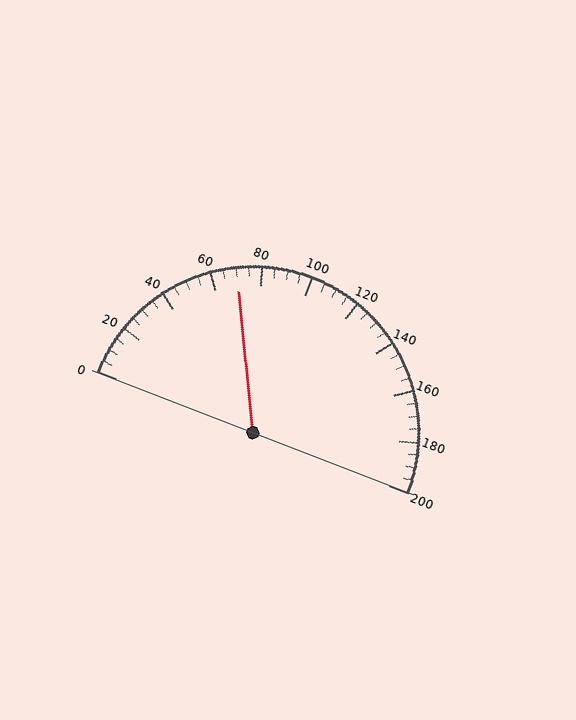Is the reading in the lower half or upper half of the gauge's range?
The reading is in the lower half of the range (0 to 200).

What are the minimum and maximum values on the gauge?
The gauge ranges from 0 to 200.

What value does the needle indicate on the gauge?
The needle indicates approximately 70.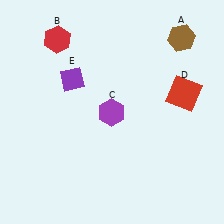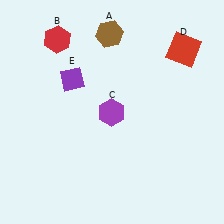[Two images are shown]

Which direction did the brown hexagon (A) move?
The brown hexagon (A) moved left.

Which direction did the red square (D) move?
The red square (D) moved up.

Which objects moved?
The objects that moved are: the brown hexagon (A), the red square (D).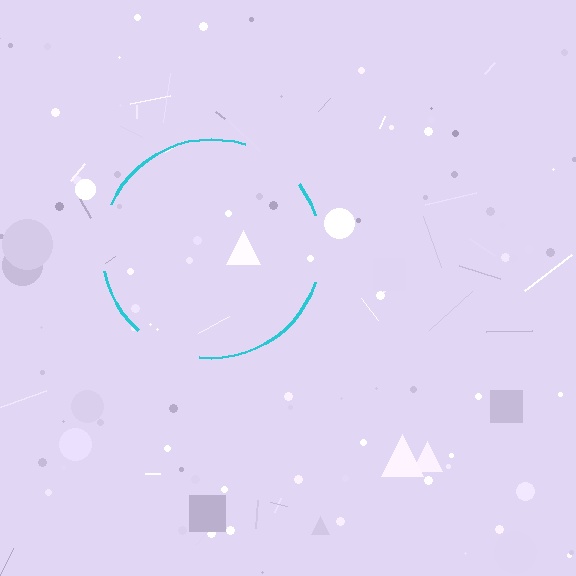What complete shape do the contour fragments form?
The contour fragments form a circle.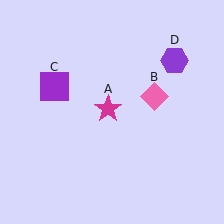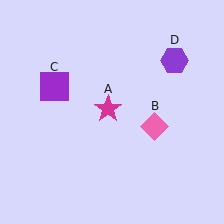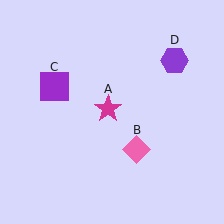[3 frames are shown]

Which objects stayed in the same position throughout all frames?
Magenta star (object A) and purple square (object C) and purple hexagon (object D) remained stationary.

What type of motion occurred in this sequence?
The pink diamond (object B) rotated clockwise around the center of the scene.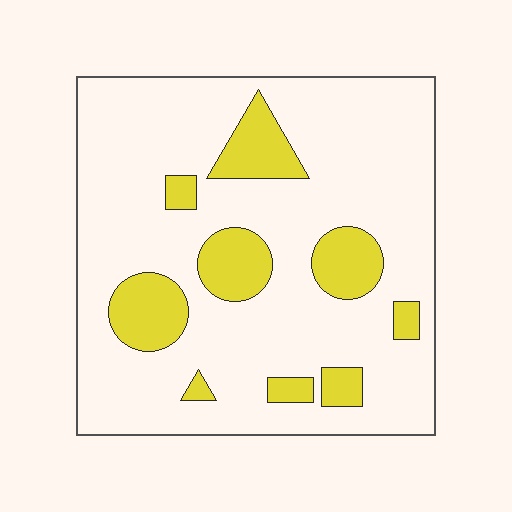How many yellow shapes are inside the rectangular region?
9.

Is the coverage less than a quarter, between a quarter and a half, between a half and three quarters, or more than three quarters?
Less than a quarter.